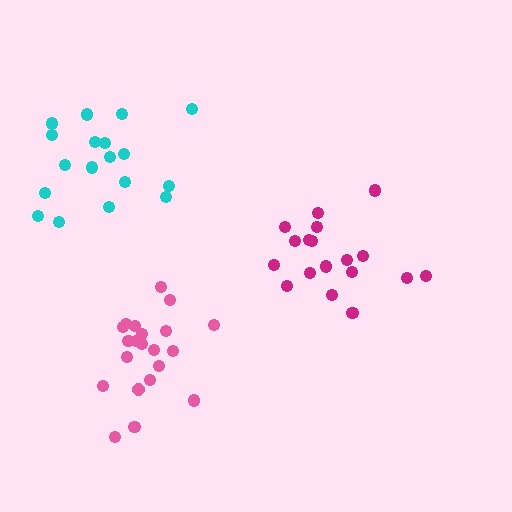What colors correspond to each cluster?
The clusters are colored: magenta, pink, cyan.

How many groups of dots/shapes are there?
There are 3 groups.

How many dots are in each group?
Group 1: 18 dots, Group 2: 21 dots, Group 3: 18 dots (57 total).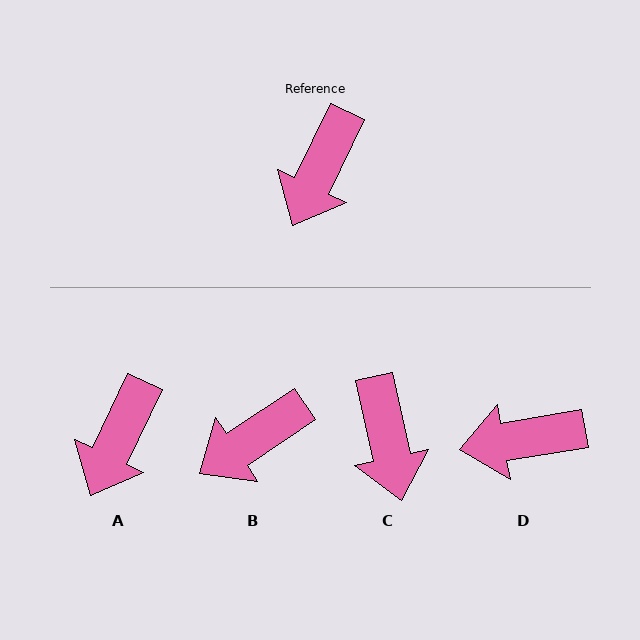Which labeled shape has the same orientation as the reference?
A.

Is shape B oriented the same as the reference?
No, it is off by about 31 degrees.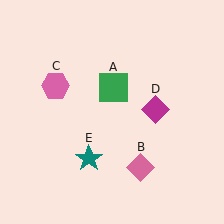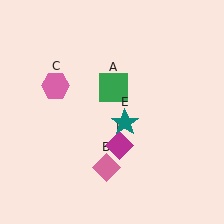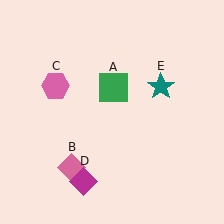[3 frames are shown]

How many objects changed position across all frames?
3 objects changed position: pink diamond (object B), magenta diamond (object D), teal star (object E).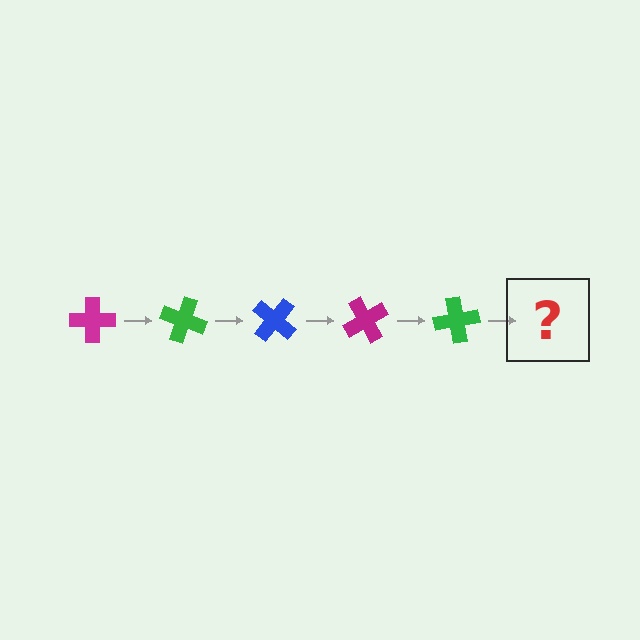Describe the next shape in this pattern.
It should be a blue cross, rotated 100 degrees from the start.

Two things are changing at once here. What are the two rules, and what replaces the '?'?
The two rules are that it rotates 20 degrees each step and the color cycles through magenta, green, and blue. The '?' should be a blue cross, rotated 100 degrees from the start.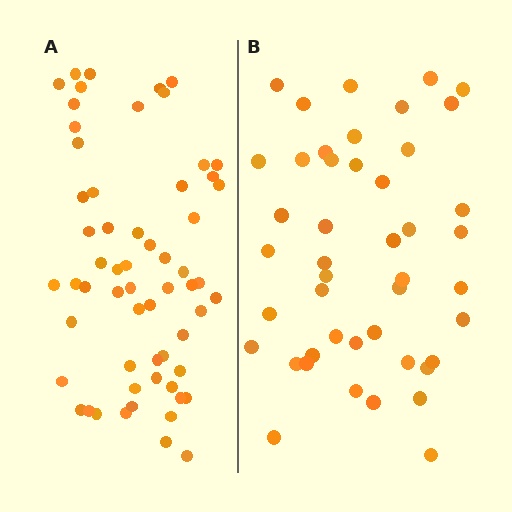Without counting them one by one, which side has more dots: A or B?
Region A (the left region) has more dots.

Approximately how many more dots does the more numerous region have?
Region A has approximately 15 more dots than region B.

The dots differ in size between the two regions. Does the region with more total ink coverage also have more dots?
No. Region B has more total ink coverage because its dots are larger, but region A actually contains more individual dots. Total area can be misleading — the number of items is what matters here.